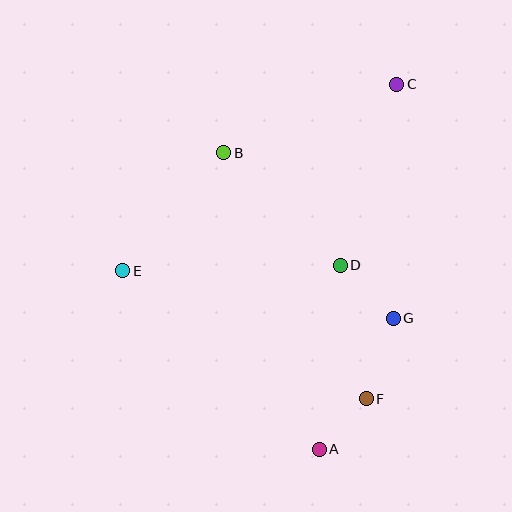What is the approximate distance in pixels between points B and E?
The distance between B and E is approximately 156 pixels.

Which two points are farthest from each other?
Points A and C are farthest from each other.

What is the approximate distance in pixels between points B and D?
The distance between B and D is approximately 162 pixels.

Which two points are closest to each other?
Points A and F are closest to each other.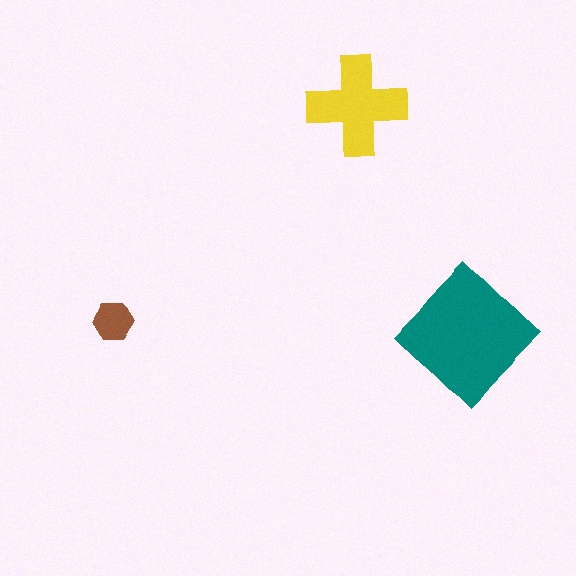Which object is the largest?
The teal diamond.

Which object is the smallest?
The brown hexagon.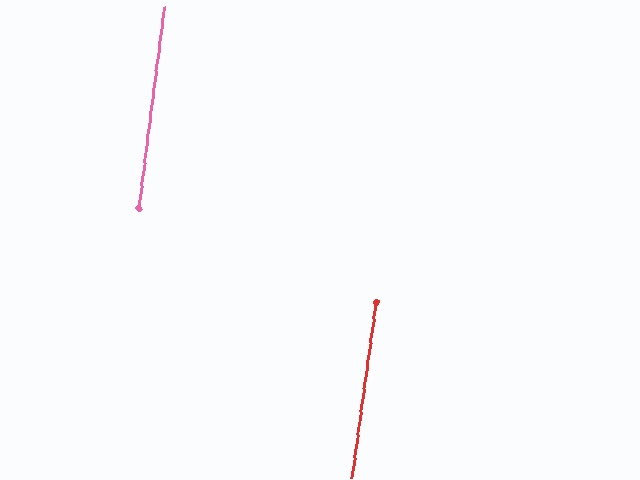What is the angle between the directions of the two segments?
Approximately 0 degrees.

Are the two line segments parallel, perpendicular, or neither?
Parallel — their directions differ by only 0.5°.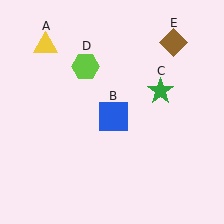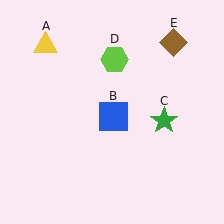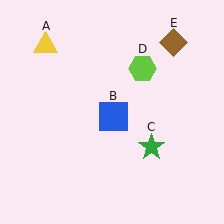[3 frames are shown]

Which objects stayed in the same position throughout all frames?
Yellow triangle (object A) and blue square (object B) and brown diamond (object E) remained stationary.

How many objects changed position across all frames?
2 objects changed position: green star (object C), lime hexagon (object D).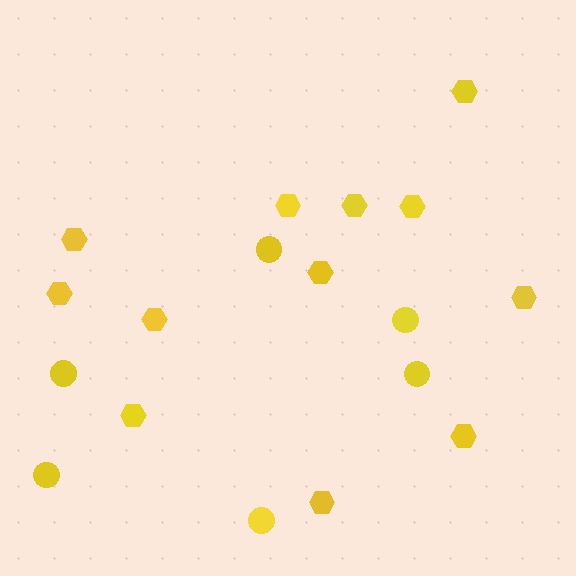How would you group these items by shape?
There are 2 groups: one group of circles (6) and one group of hexagons (12).